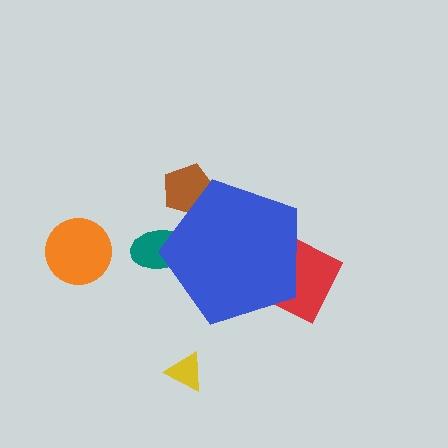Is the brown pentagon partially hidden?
Yes, the brown pentagon is partially hidden behind the blue pentagon.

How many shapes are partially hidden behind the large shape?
3 shapes are partially hidden.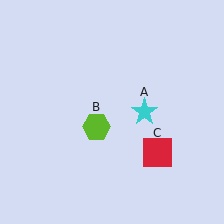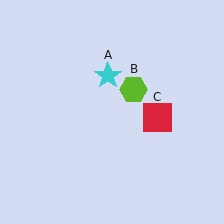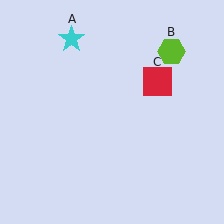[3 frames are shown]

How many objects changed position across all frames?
3 objects changed position: cyan star (object A), lime hexagon (object B), red square (object C).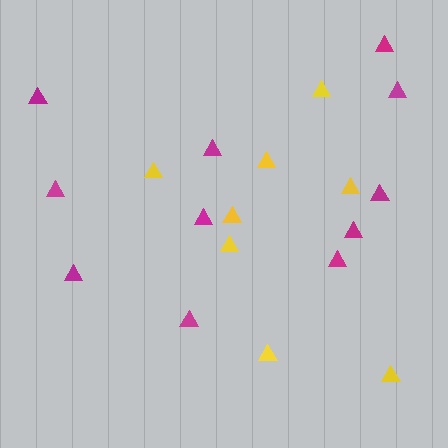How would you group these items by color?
There are 2 groups: one group of magenta triangles (11) and one group of yellow triangles (8).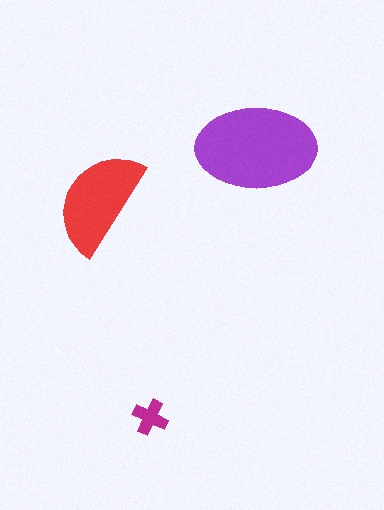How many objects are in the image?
There are 3 objects in the image.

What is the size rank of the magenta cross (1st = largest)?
3rd.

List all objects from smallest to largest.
The magenta cross, the red semicircle, the purple ellipse.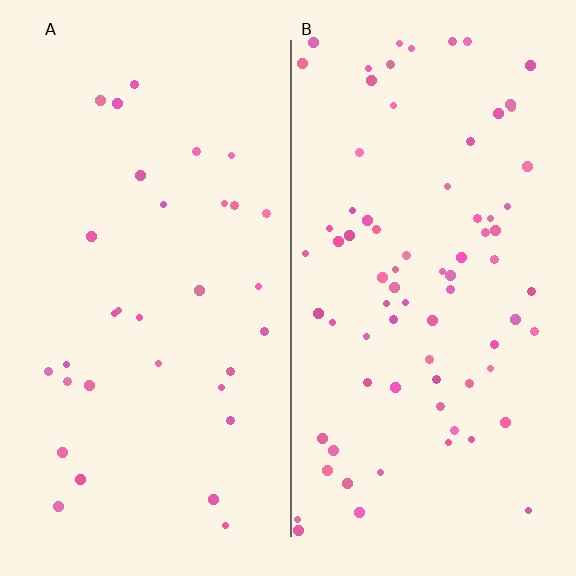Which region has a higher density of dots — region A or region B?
B (the right).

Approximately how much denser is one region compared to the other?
Approximately 2.4× — region B over region A.